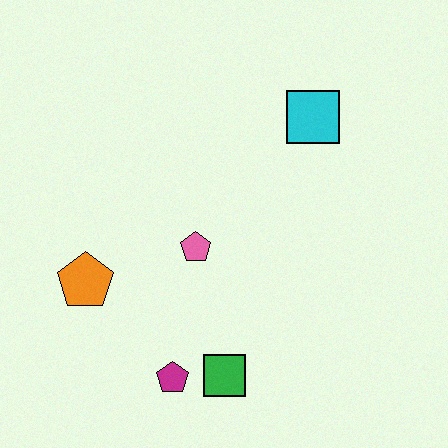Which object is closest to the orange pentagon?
The pink pentagon is closest to the orange pentagon.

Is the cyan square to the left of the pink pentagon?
No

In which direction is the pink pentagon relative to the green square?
The pink pentagon is above the green square.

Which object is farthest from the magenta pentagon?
The cyan square is farthest from the magenta pentagon.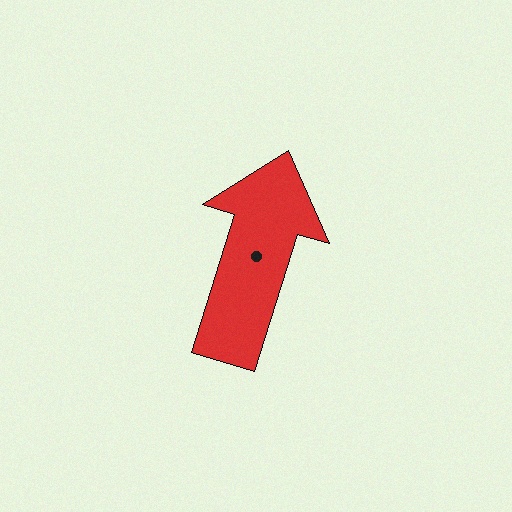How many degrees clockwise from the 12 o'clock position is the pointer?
Approximately 17 degrees.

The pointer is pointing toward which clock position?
Roughly 1 o'clock.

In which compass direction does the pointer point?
North.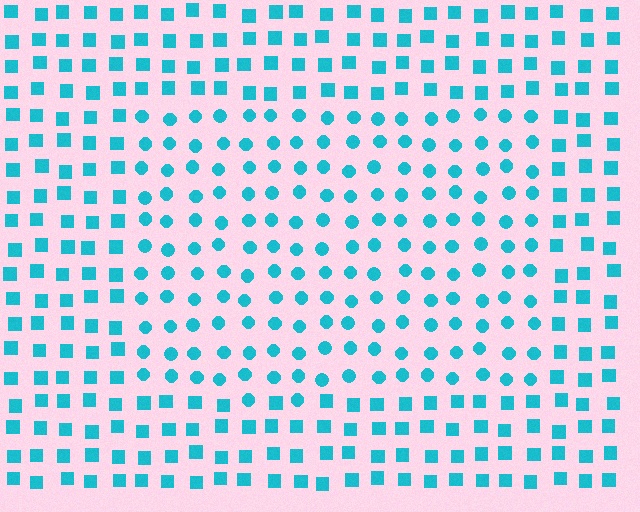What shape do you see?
I see a rectangle.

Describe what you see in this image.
The image is filled with small cyan elements arranged in a uniform grid. A rectangle-shaped region contains circles, while the surrounding area contains squares. The boundary is defined purely by the change in element shape.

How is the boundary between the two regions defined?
The boundary is defined by a change in element shape: circles inside vs. squares outside. All elements share the same color and spacing.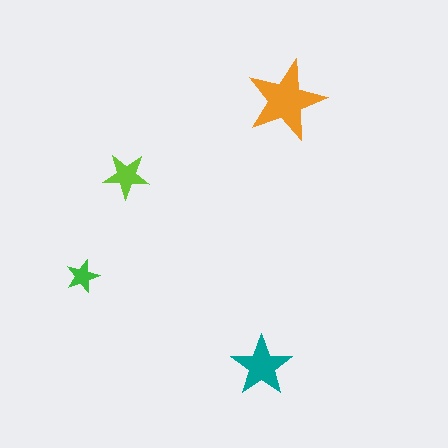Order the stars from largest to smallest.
the orange one, the teal one, the lime one, the green one.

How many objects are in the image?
There are 4 objects in the image.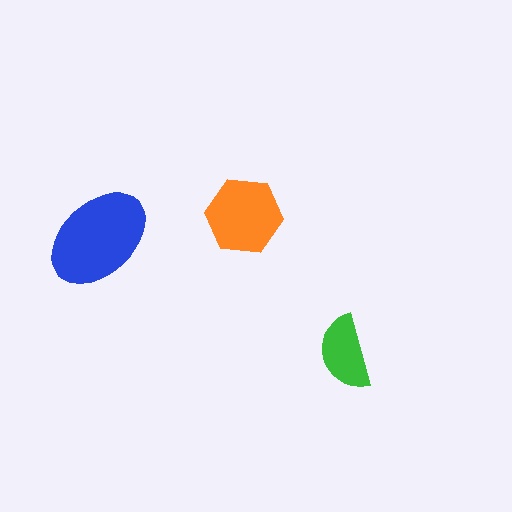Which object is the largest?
The blue ellipse.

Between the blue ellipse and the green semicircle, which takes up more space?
The blue ellipse.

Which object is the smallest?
The green semicircle.